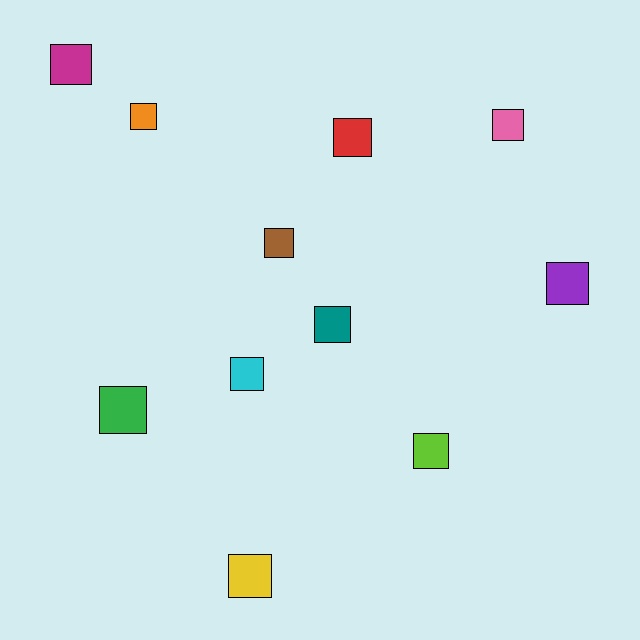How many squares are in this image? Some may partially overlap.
There are 11 squares.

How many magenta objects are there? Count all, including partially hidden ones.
There is 1 magenta object.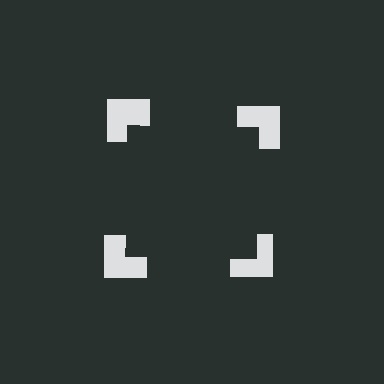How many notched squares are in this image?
There are 4 — one at each vertex of the illusory square.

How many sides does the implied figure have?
4 sides.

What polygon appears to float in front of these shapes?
An illusory square — its edges are inferred from the aligned wedge cuts in the notched squares, not physically drawn.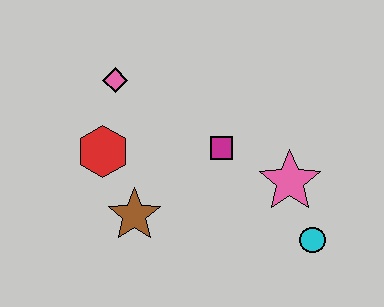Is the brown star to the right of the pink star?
No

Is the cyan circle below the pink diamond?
Yes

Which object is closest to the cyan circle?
The pink star is closest to the cyan circle.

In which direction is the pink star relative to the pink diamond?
The pink star is to the right of the pink diamond.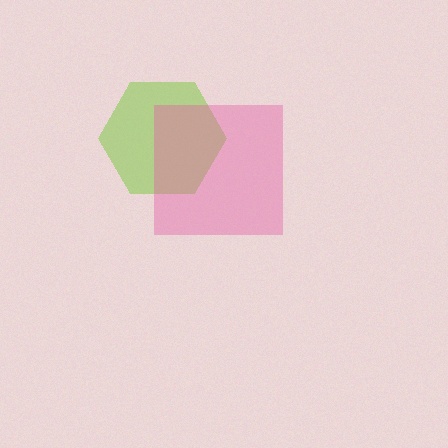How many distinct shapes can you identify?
There are 2 distinct shapes: a lime hexagon, a pink square.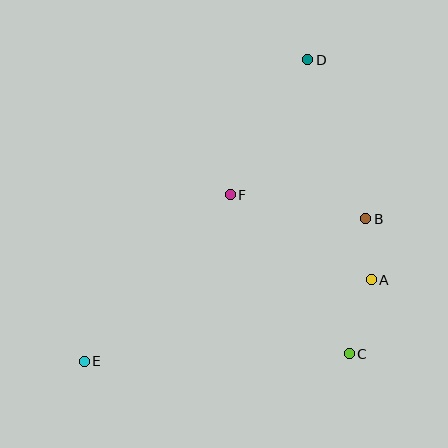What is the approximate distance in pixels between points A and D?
The distance between A and D is approximately 229 pixels.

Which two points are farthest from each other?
Points D and E are farthest from each other.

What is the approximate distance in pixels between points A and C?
The distance between A and C is approximately 77 pixels.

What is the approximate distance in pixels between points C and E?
The distance between C and E is approximately 265 pixels.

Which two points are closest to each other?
Points A and B are closest to each other.